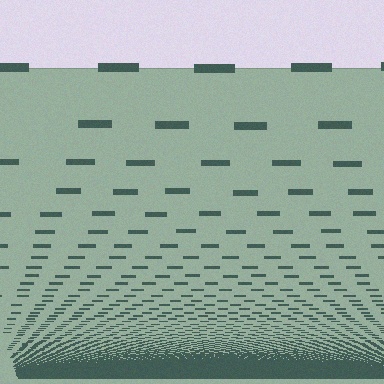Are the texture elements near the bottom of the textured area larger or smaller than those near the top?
Smaller. The gradient is inverted — elements near the bottom are smaller and denser.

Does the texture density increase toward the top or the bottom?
Density increases toward the bottom.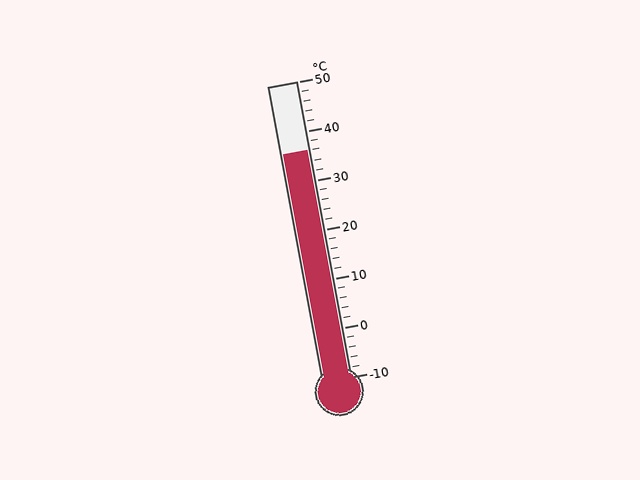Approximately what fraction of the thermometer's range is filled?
The thermometer is filled to approximately 75% of its range.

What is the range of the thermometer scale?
The thermometer scale ranges from -10°C to 50°C.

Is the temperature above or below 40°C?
The temperature is below 40°C.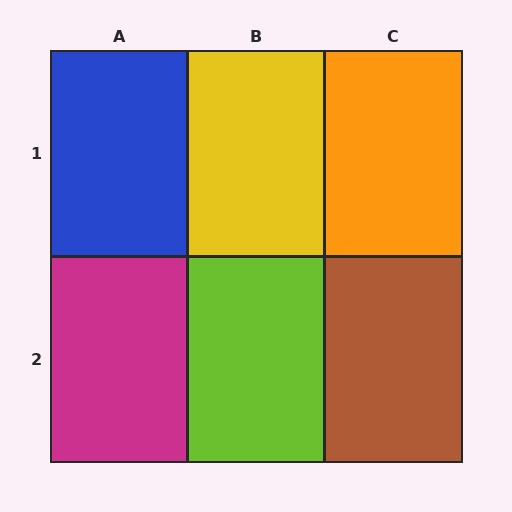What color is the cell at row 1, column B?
Yellow.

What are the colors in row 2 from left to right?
Magenta, lime, brown.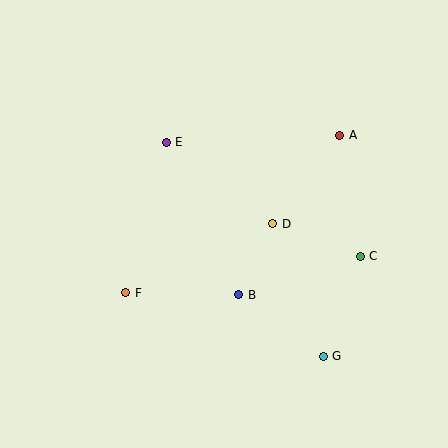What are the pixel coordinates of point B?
Point B is at (239, 295).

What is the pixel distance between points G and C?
The distance between G and C is 107 pixels.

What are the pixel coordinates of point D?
Point D is at (273, 224).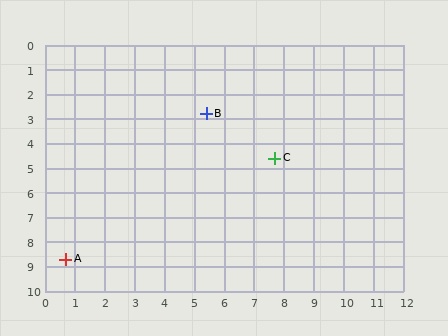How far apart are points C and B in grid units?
Points C and B are about 2.9 grid units apart.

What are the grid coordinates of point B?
Point B is at approximately (5.4, 2.8).